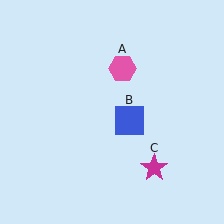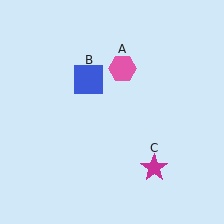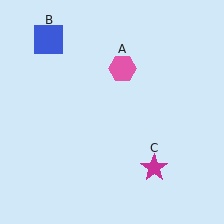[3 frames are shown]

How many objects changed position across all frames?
1 object changed position: blue square (object B).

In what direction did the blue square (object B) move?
The blue square (object B) moved up and to the left.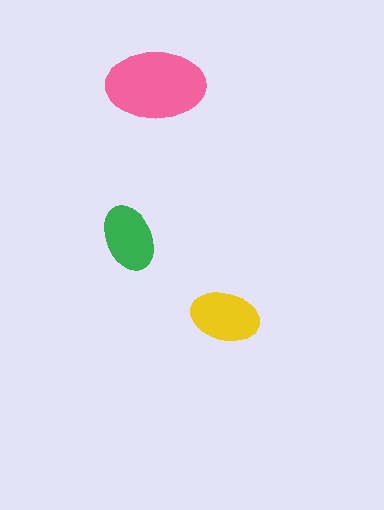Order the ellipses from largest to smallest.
the pink one, the yellow one, the green one.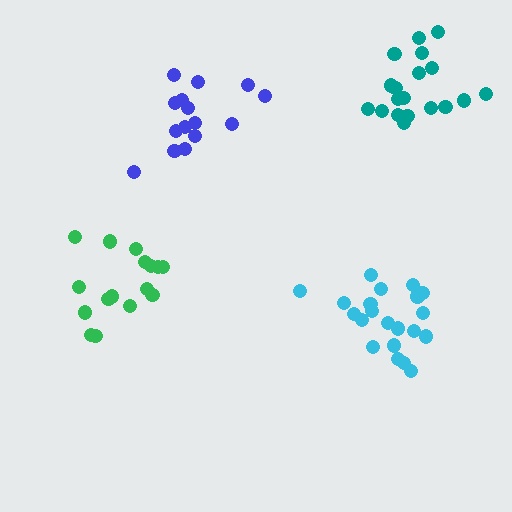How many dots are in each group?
Group 1: 16 dots, Group 2: 21 dots, Group 3: 15 dots, Group 4: 21 dots (73 total).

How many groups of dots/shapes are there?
There are 4 groups.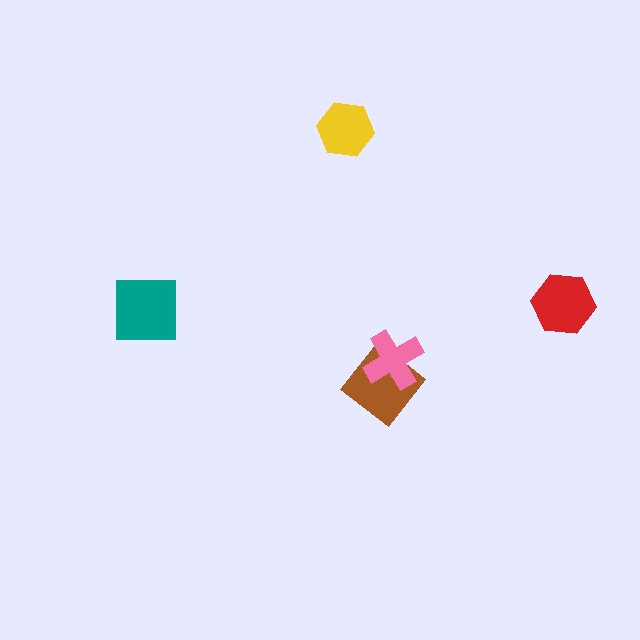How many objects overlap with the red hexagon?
0 objects overlap with the red hexagon.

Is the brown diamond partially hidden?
Yes, it is partially covered by another shape.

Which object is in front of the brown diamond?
The pink cross is in front of the brown diamond.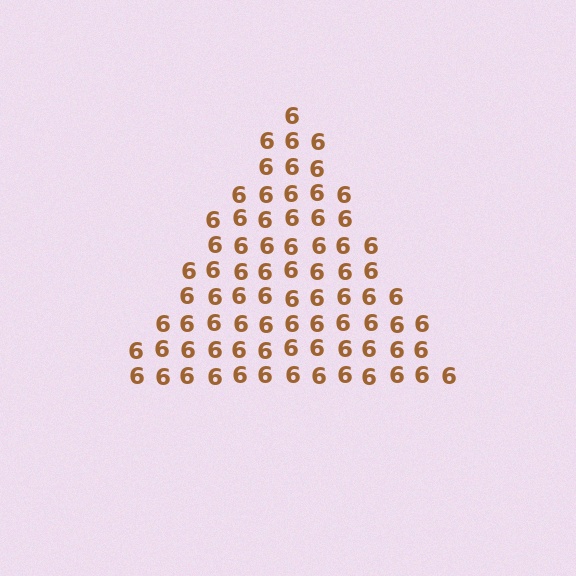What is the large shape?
The large shape is a triangle.